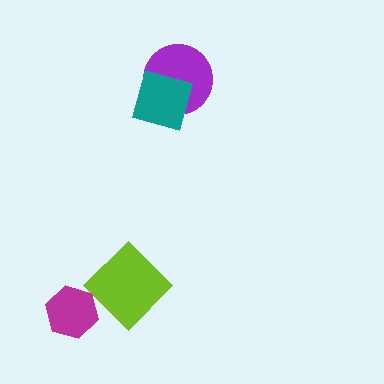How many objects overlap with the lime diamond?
1 object overlaps with the lime diamond.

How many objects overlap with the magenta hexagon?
1 object overlaps with the magenta hexagon.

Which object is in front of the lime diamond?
The magenta hexagon is in front of the lime diamond.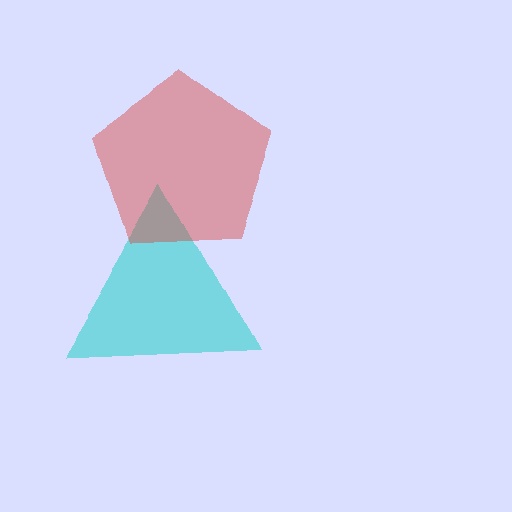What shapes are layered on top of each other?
The layered shapes are: a cyan triangle, a red pentagon.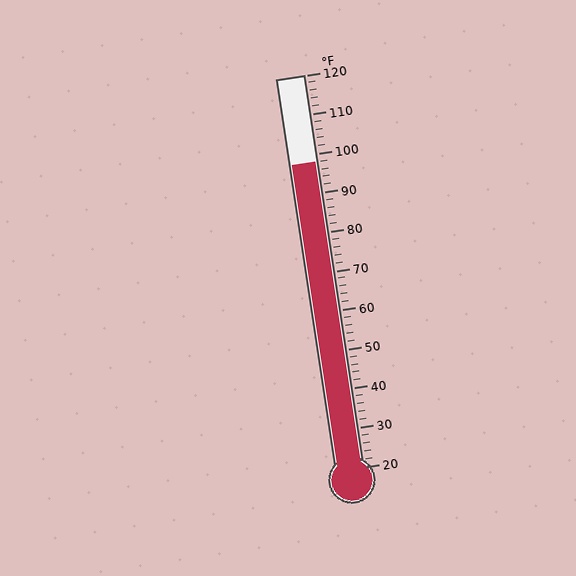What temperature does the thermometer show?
The thermometer shows approximately 98°F.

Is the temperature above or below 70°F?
The temperature is above 70°F.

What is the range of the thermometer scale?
The thermometer scale ranges from 20°F to 120°F.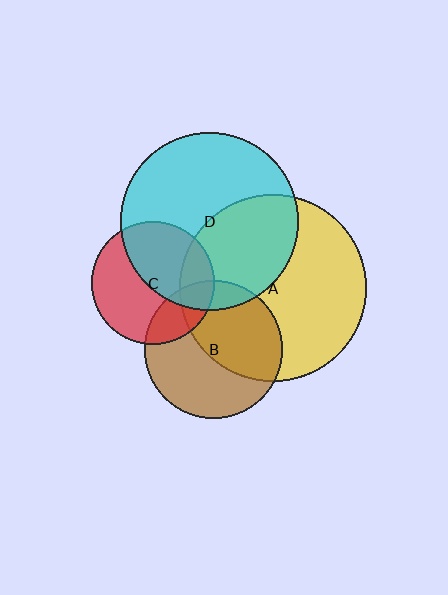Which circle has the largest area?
Circle A (yellow).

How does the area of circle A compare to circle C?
Approximately 2.3 times.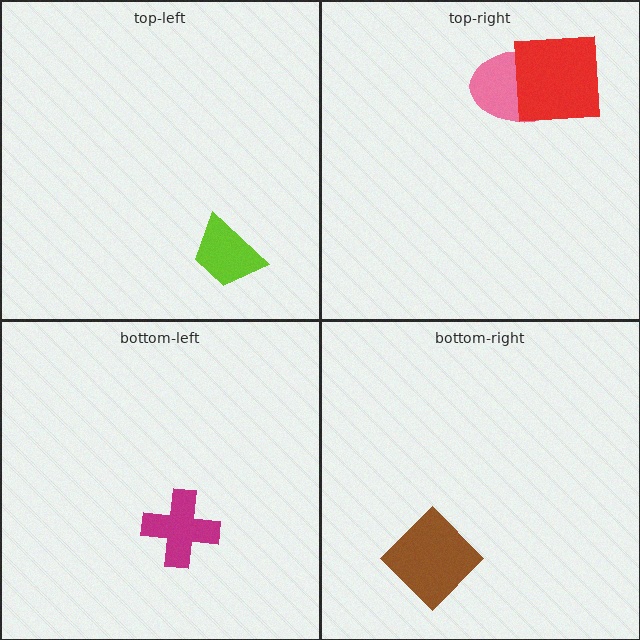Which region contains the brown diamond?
The bottom-right region.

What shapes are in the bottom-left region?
The magenta cross.